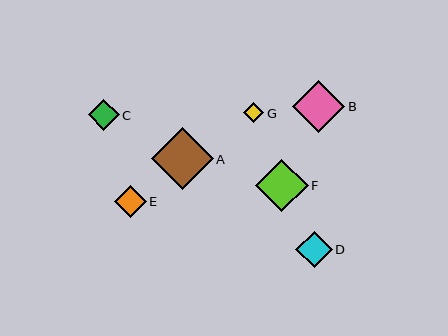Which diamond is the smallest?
Diamond G is the smallest with a size of approximately 20 pixels.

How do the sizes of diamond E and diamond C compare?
Diamond E and diamond C are approximately the same size.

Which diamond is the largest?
Diamond A is the largest with a size of approximately 62 pixels.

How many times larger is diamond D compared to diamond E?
Diamond D is approximately 1.2 times the size of diamond E.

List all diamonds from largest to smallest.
From largest to smallest: A, F, B, D, E, C, G.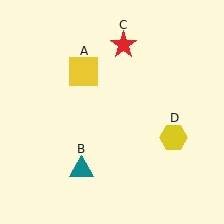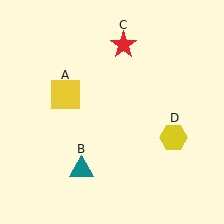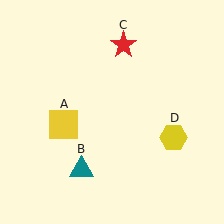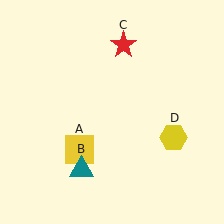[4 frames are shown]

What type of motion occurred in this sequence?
The yellow square (object A) rotated counterclockwise around the center of the scene.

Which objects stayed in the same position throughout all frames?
Teal triangle (object B) and red star (object C) and yellow hexagon (object D) remained stationary.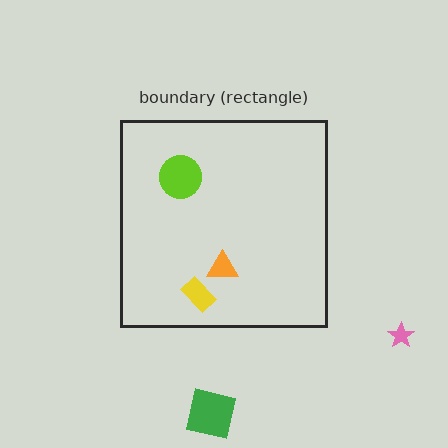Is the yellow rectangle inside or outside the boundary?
Inside.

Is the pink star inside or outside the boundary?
Outside.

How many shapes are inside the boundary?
3 inside, 2 outside.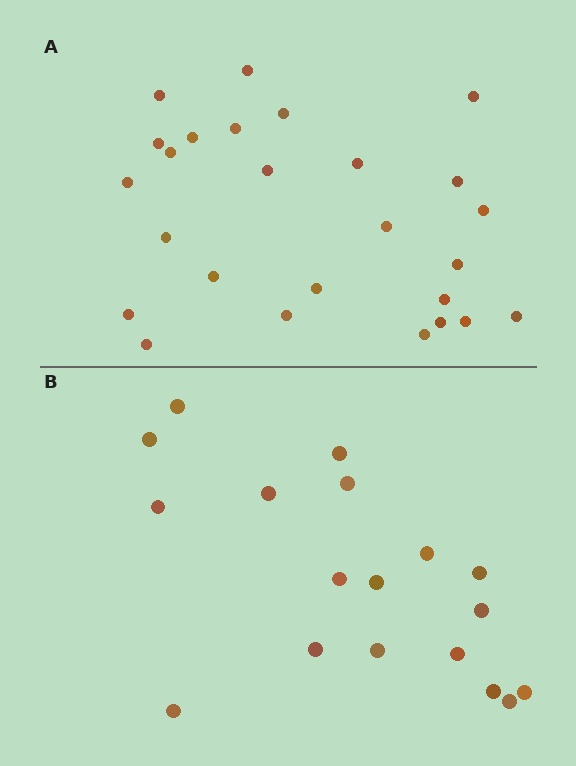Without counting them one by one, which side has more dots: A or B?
Region A (the top region) has more dots.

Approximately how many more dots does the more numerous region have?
Region A has roughly 8 or so more dots than region B.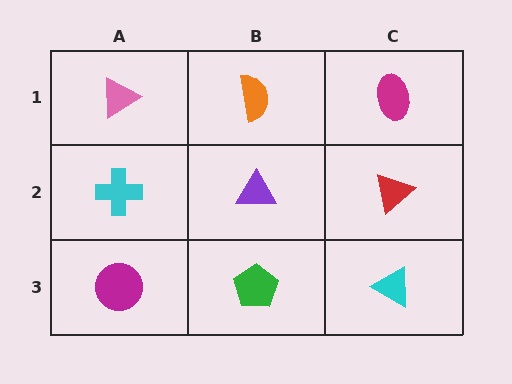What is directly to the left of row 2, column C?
A purple triangle.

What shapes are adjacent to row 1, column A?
A cyan cross (row 2, column A), an orange semicircle (row 1, column B).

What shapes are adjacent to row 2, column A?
A pink triangle (row 1, column A), a magenta circle (row 3, column A), a purple triangle (row 2, column B).